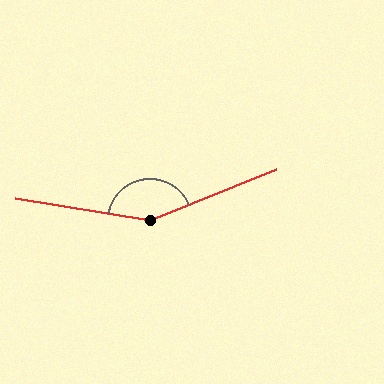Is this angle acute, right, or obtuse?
It is obtuse.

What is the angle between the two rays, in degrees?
Approximately 149 degrees.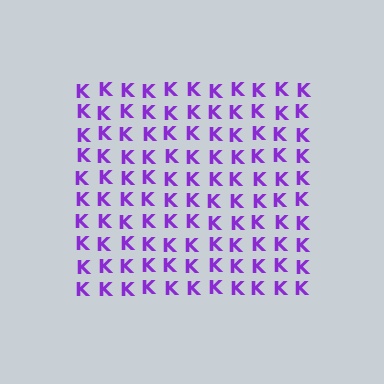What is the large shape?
The large shape is a square.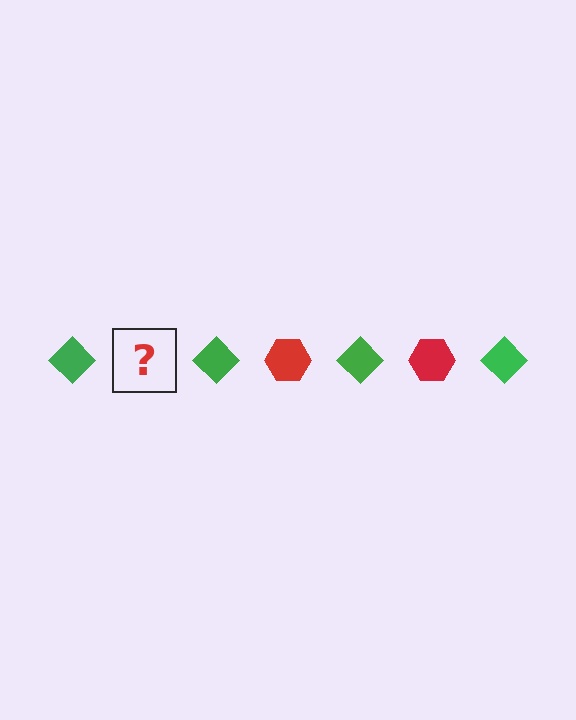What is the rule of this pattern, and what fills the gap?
The rule is that the pattern alternates between green diamond and red hexagon. The gap should be filled with a red hexagon.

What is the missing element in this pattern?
The missing element is a red hexagon.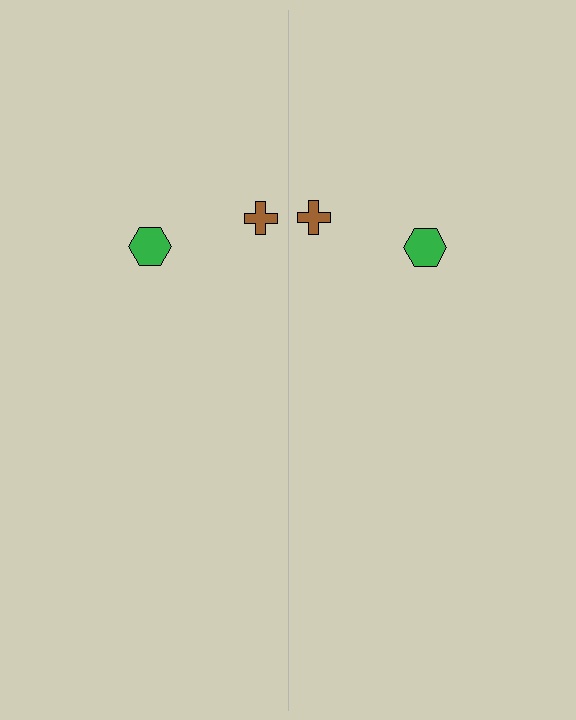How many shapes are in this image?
There are 4 shapes in this image.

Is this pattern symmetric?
Yes, this pattern has bilateral (reflection) symmetry.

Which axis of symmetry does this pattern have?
The pattern has a vertical axis of symmetry running through the center of the image.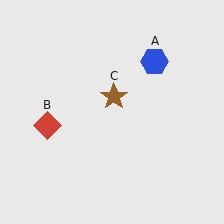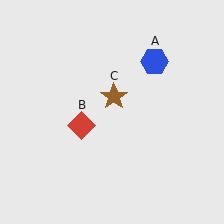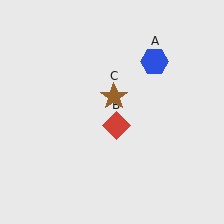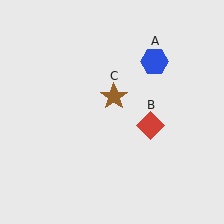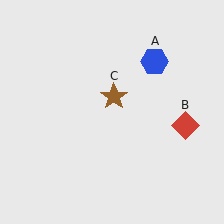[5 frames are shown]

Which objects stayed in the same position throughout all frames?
Blue hexagon (object A) and brown star (object C) remained stationary.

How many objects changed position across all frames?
1 object changed position: red diamond (object B).